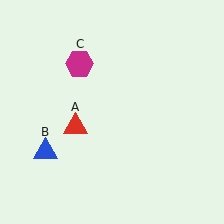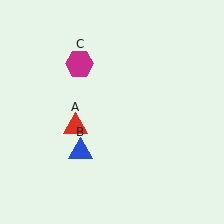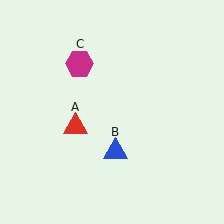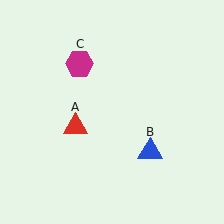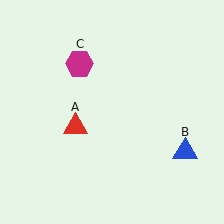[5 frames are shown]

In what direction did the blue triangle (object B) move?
The blue triangle (object B) moved right.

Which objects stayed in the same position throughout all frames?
Red triangle (object A) and magenta hexagon (object C) remained stationary.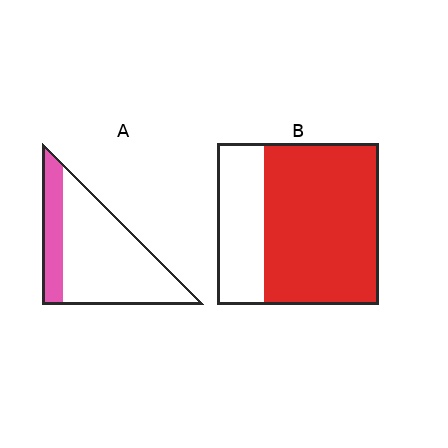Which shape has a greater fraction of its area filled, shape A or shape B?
Shape B.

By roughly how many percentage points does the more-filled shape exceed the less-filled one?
By roughly 45 percentage points (B over A).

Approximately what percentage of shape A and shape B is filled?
A is approximately 25% and B is approximately 70%.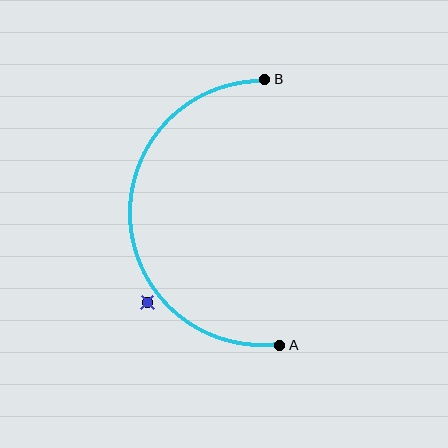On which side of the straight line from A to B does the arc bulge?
The arc bulges to the left of the straight line connecting A and B.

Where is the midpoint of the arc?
The arc midpoint is the point on the curve farthest from the straight line joining A and B. It sits to the left of that line.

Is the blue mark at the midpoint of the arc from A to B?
No — the blue mark does not lie on the arc at all. It sits slightly outside the curve.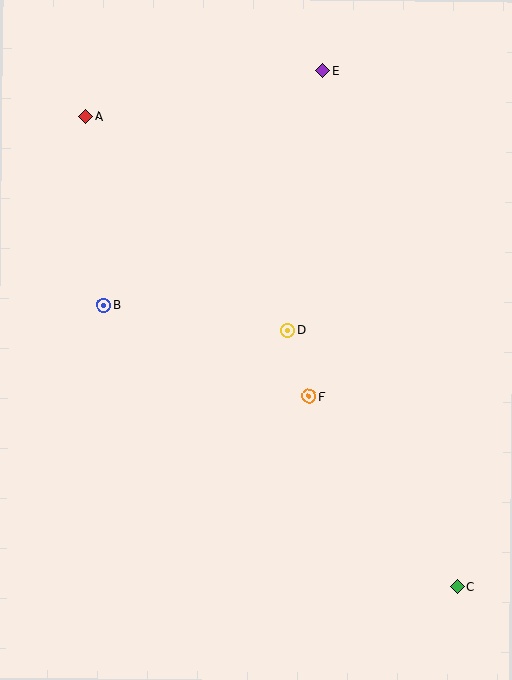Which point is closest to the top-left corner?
Point A is closest to the top-left corner.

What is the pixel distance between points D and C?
The distance between D and C is 307 pixels.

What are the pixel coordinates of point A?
Point A is at (86, 117).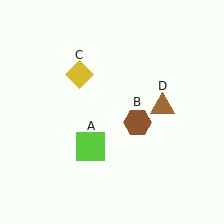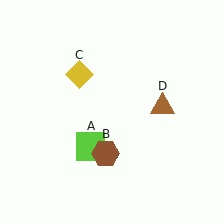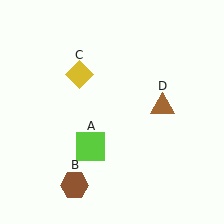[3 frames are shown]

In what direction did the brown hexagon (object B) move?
The brown hexagon (object B) moved down and to the left.